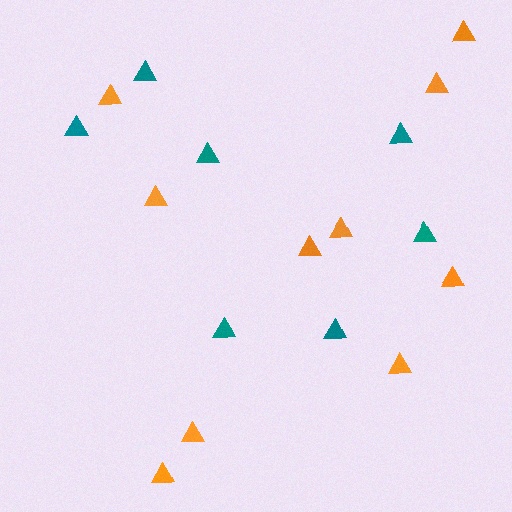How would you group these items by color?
There are 2 groups: one group of orange triangles (10) and one group of teal triangles (7).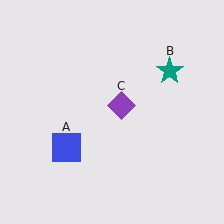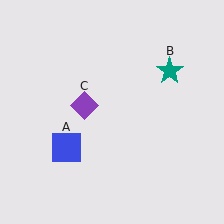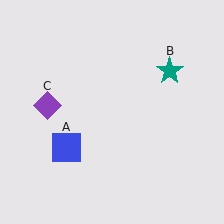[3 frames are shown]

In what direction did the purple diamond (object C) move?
The purple diamond (object C) moved left.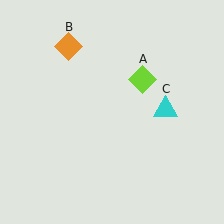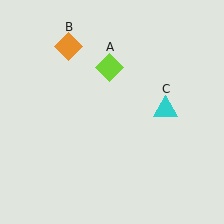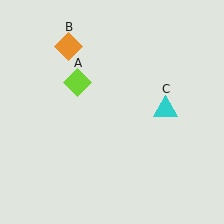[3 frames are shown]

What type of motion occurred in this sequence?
The lime diamond (object A) rotated counterclockwise around the center of the scene.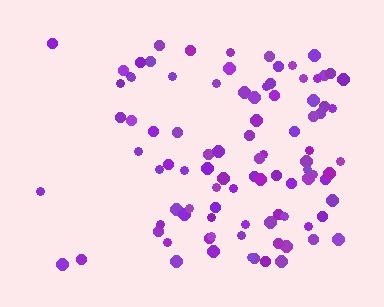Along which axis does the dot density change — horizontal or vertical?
Horizontal.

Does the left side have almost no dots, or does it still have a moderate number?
Still a moderate number, just noticeably fewer than the right.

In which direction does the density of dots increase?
From left to right, with the right side densest.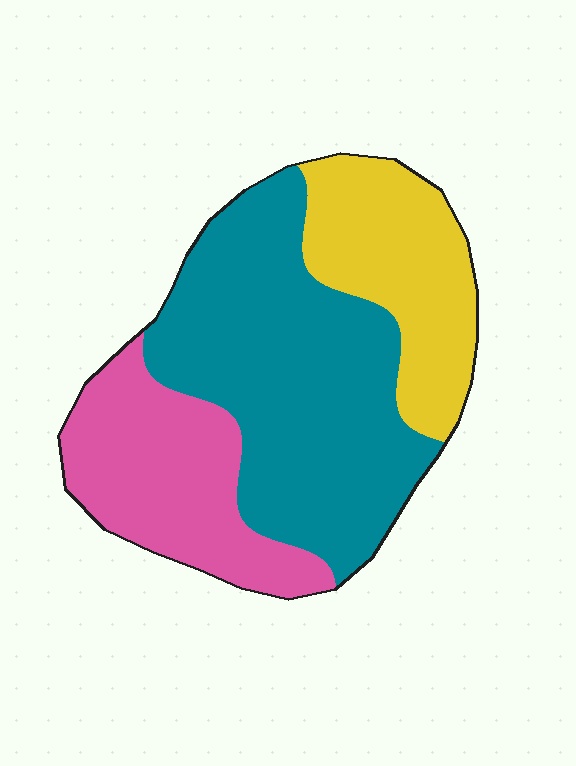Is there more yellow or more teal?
Teal.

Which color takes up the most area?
Teal, at roughly 50%.